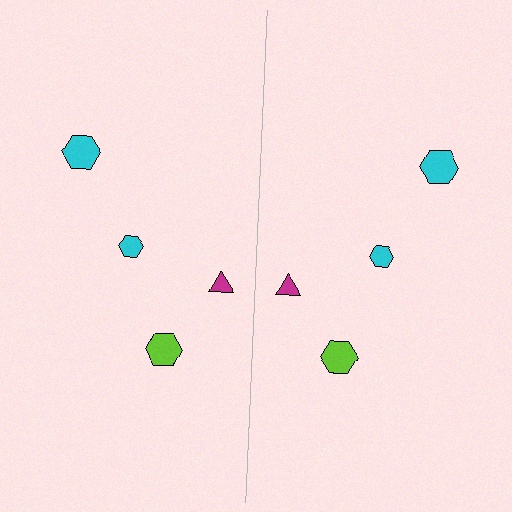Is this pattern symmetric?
Yes, this pattern has bilateral (reflection) symmetry.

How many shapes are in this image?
There are 8 shapes in this image.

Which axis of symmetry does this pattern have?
The pattern has a vertical axis of symmetry running through the center of the image.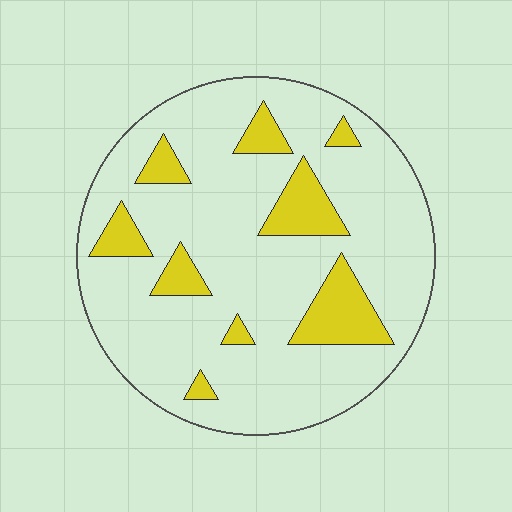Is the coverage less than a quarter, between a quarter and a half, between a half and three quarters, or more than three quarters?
Less than a quarter.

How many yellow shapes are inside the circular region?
9.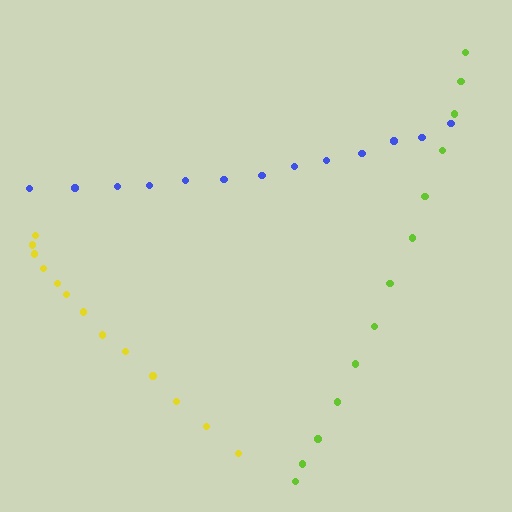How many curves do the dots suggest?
There are 3 distinct paths.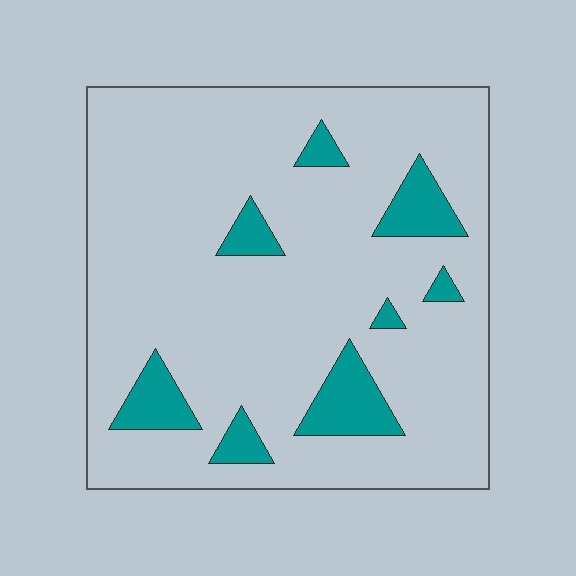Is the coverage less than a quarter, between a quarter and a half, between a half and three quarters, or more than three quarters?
Less than a quarter.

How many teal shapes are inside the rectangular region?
8.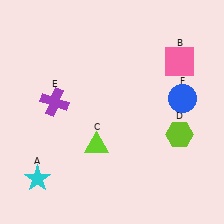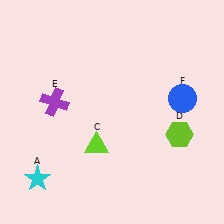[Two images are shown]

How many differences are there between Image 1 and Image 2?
There is 1 difference between the two images.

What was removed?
The pink square (B) was removed in Image 2.